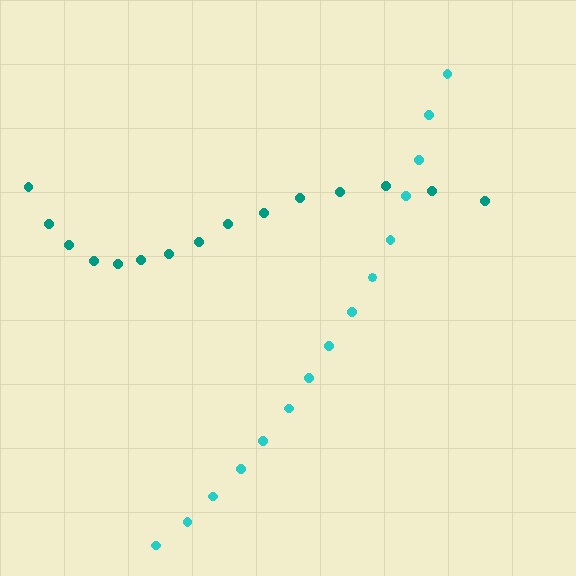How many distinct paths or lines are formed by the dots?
There are 2 distinct paths.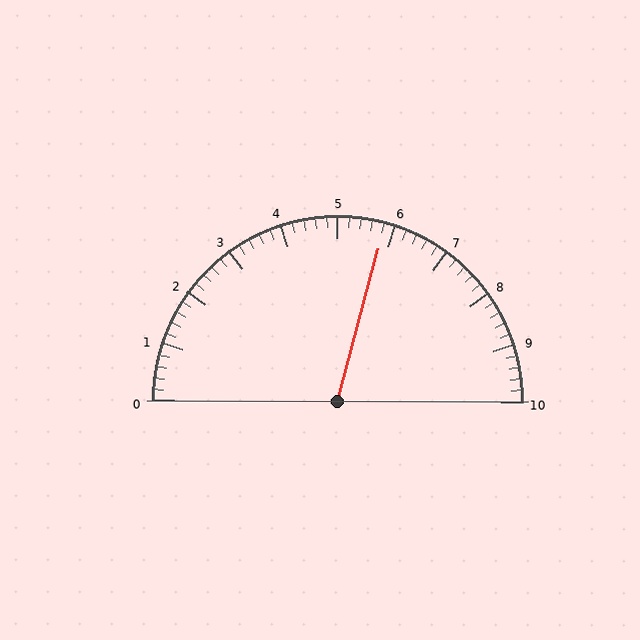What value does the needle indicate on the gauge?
The needle indicates approximately 5.8.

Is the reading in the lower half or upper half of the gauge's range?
The reading is in the upper half of the range (0 to 10).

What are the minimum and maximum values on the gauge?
The gauge ranges from 0 to 10.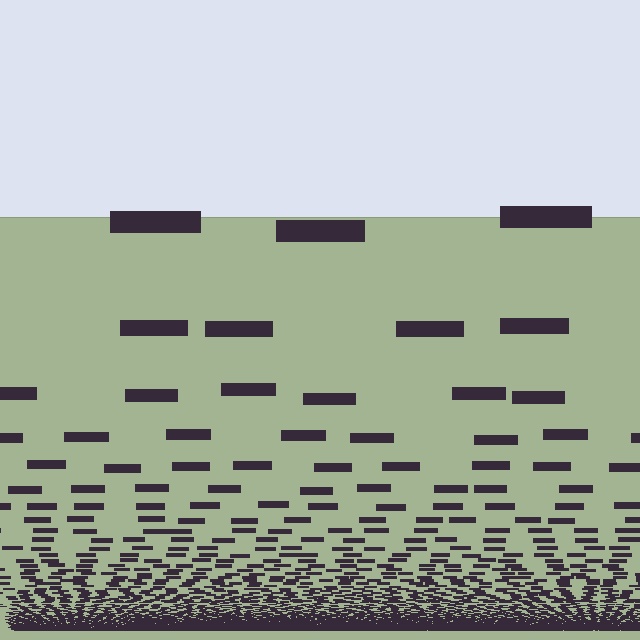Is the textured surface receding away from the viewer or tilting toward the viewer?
The surface appears to tilt toward the viewer. Texture elements get larger and sparser toward the top.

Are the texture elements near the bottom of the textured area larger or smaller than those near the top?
Smaller. The gradient is inverted — elements near the bottom are smaller and denser.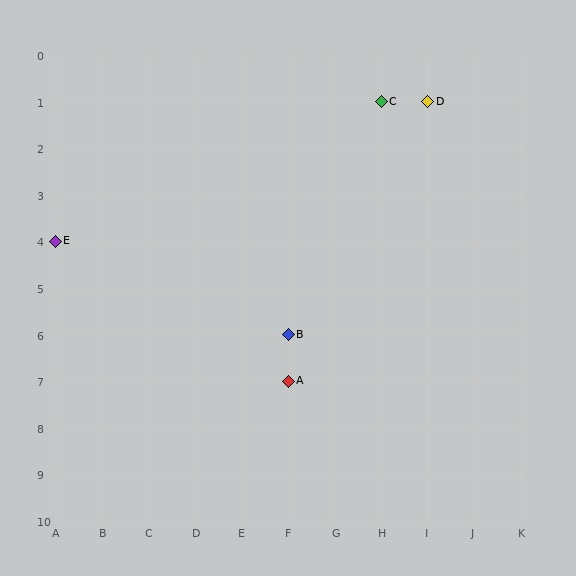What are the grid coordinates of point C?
Point C is at grid coordinates (H, 1).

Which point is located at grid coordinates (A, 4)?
Point E is at (A, 4).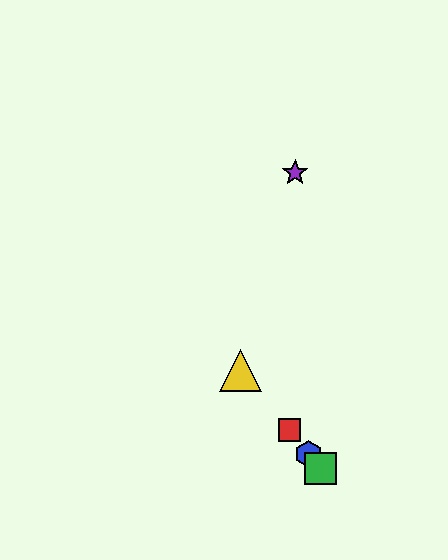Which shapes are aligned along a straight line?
The red square, the blue hexagon, the green square, the yellow triangle are aligned along a straight line.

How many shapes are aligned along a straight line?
4 shapes (the red square, the blue hexagon, the green square, the yellow triangle) are aligned along a straight line.